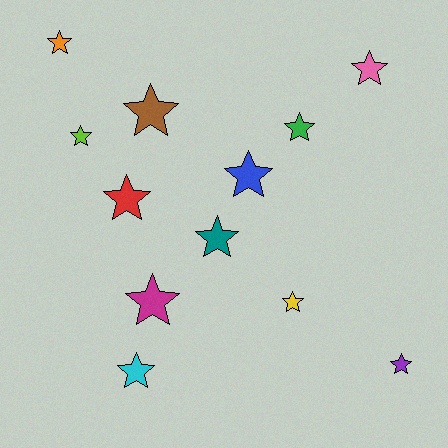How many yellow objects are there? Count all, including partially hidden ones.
There is 1 yellow object.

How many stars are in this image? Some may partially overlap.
There are 12 stars.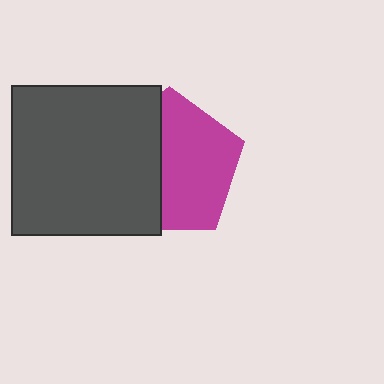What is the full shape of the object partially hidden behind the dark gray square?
The partially hidden object is a magenta pentagon.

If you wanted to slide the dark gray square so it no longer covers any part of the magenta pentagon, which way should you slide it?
Slide it left — that is the most direct way to separate the two shapes.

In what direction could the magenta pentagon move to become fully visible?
The magenta pentagon could move right. That would shift it out from behind the dark gray square entirely.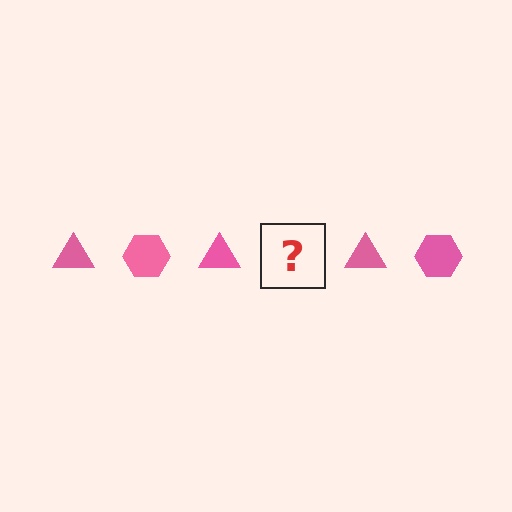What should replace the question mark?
The question mark should be replaced with a pink hexagon.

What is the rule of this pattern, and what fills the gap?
The rule is that the pattern cycles through triangle, hexagon shapes in pink. The gap should be filled with a pink hexagon.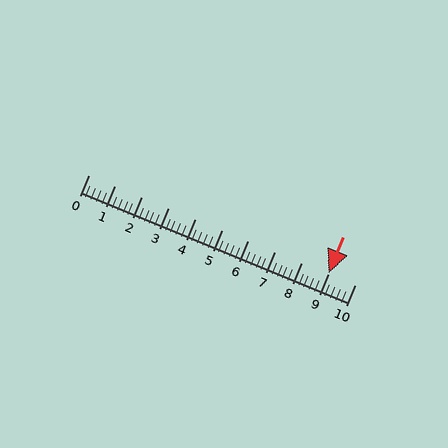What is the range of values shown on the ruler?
The ruler shows values from 0 to 10.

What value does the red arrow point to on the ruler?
The red arrow points to approximately 9.0.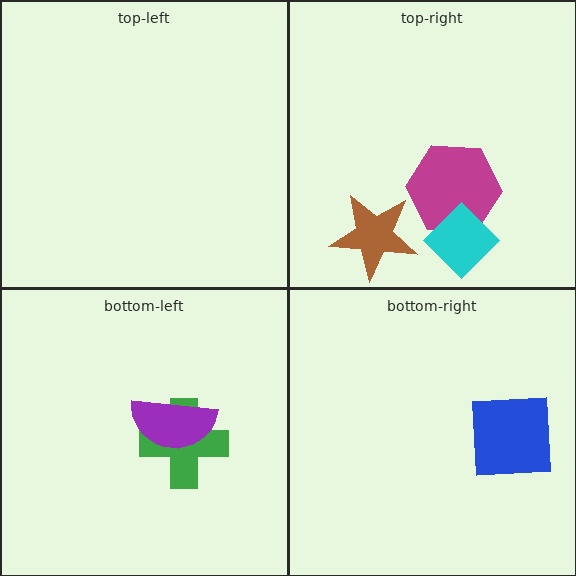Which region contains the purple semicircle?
The bottom-left region.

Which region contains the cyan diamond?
The top-right region.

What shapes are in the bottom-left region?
The green cross, the purple semicircle.